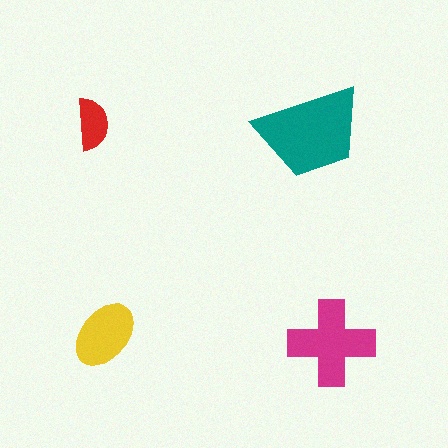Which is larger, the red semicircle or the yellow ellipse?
The yellow ellipse.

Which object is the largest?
The teal trapezoid.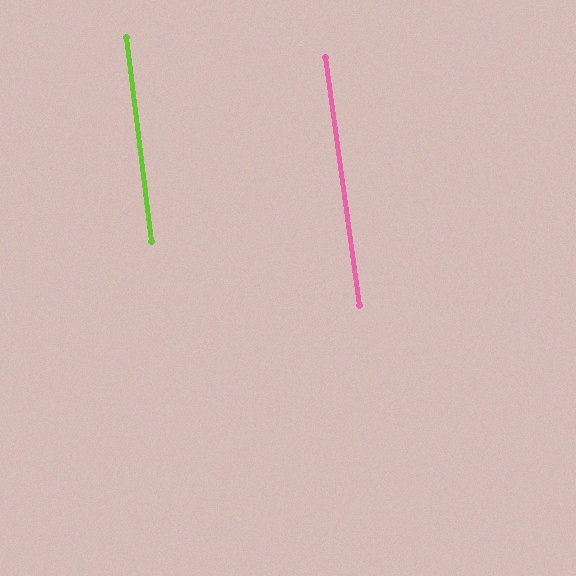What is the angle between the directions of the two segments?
Approximately 1 degree.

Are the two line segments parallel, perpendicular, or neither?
Parallel — their directions differ by only 0.8°.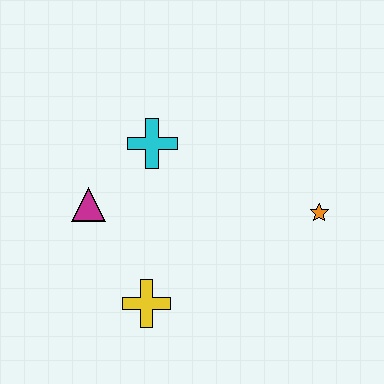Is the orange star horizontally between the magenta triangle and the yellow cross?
No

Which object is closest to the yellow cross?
The magenta triangle is closest to the yellow cross.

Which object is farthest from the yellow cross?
The orange star is farthest from the yellow cross.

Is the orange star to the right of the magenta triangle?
Yes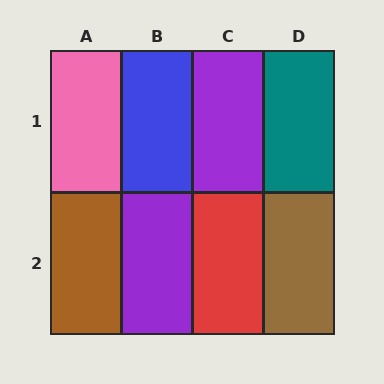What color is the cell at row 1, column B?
Blue.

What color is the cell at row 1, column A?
Pink.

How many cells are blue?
1 cell is blue.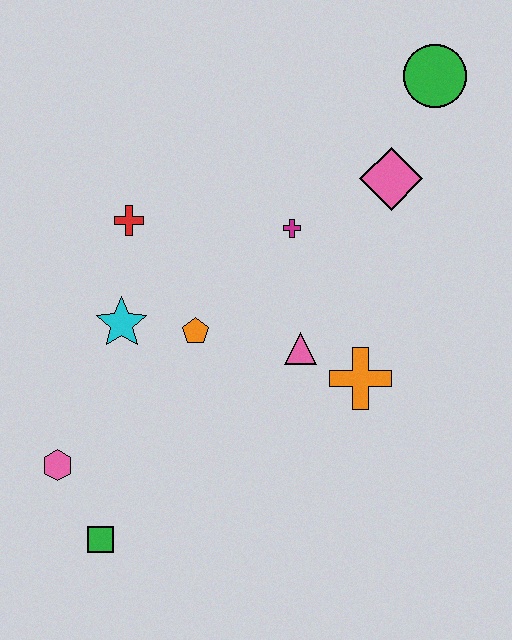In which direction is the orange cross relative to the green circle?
The orange cross is below the green circle.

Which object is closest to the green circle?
The pink diamond is closest to the green circle.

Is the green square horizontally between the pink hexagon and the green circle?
Yes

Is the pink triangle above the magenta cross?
No